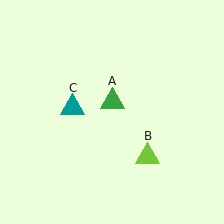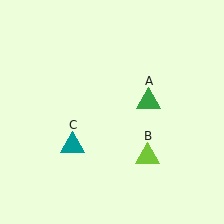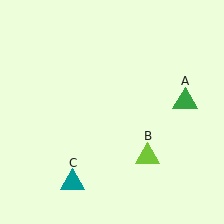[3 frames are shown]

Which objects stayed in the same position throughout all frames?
Lime triangle (object B) remained stationary.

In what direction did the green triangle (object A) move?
The green triangle (object A) moved right.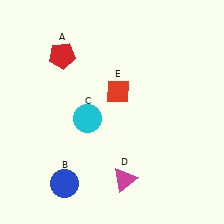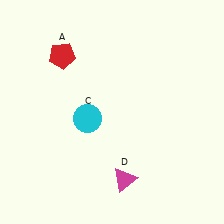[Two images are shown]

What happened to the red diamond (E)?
The red diamond (E) was removed in Image 2. It was in the top-right area of Image 1.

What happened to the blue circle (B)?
The blue circle (B) was removed in Image 2. It was in the bottom-left area of Image 1.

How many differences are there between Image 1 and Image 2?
There are 2 differences between the two images.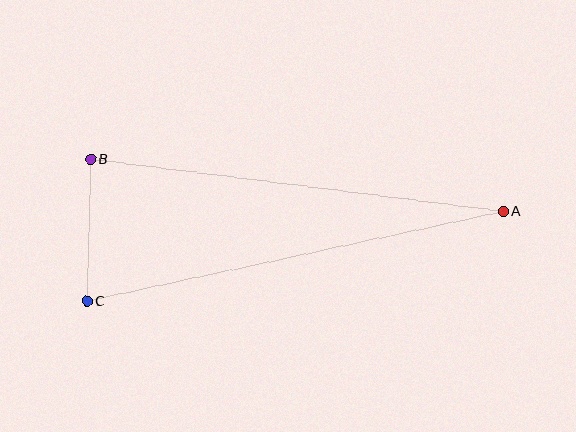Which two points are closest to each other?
Points B and C are closest to each other.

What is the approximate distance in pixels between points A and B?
The distance between A and B is approximately 416 pixels.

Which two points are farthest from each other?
Points A and C are farthest from each other.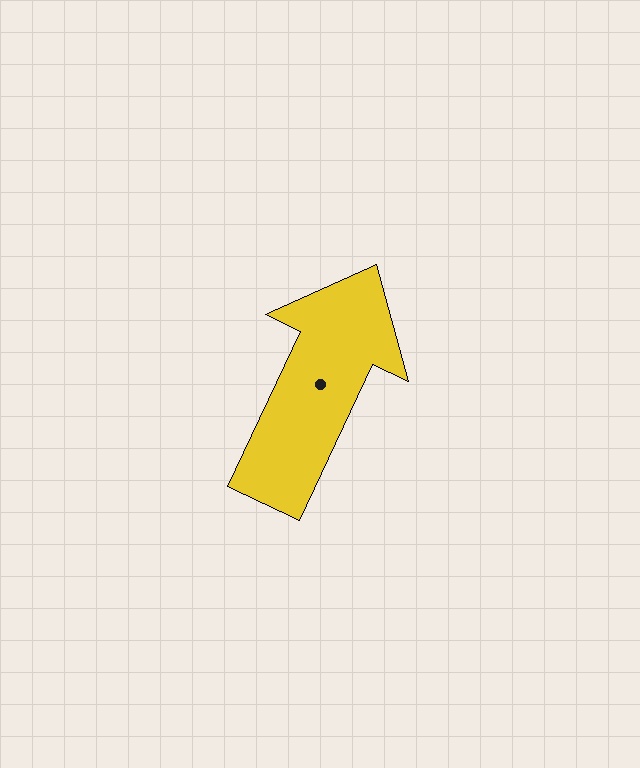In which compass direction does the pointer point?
Northeast.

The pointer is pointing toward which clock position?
Roughly 1 o'clock.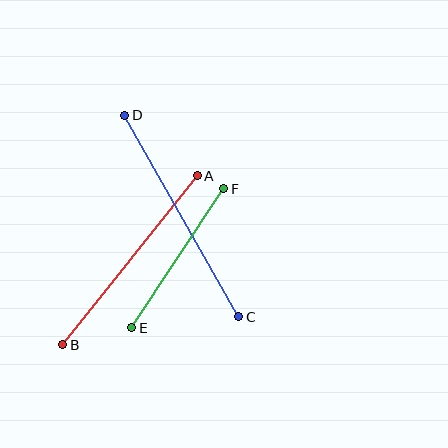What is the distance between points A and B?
The distance is approximately 216 pixels.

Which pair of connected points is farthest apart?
Points C and D are farthest apart.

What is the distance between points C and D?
The distance is approximately 231 pixels.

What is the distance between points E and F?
The distance is approximately 167 pixels.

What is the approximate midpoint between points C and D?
The midpoint is at approximately (182, 216) pixels.